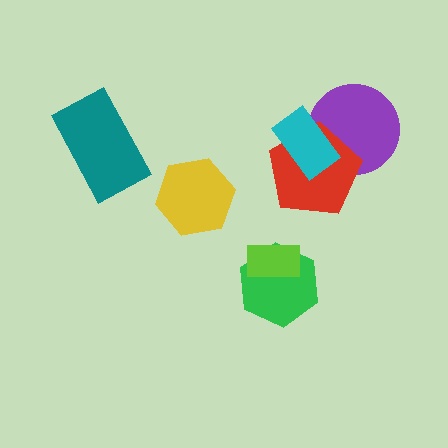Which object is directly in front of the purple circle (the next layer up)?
The red pentagon is directly in front of the purple circle.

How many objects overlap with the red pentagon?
2 objects overlap with the red pentagon.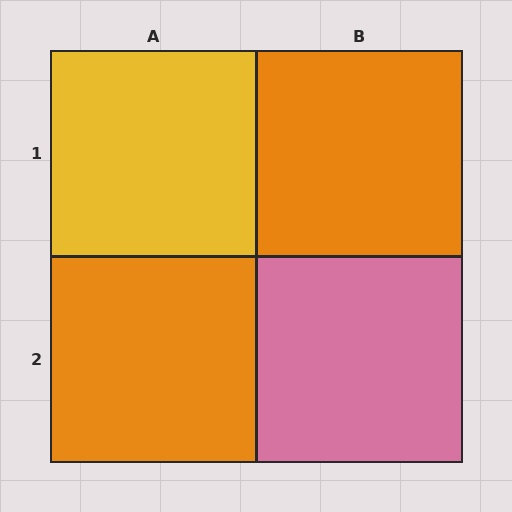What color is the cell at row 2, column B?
Pink.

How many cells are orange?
2 cells are orange.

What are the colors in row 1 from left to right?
Yellow, orange.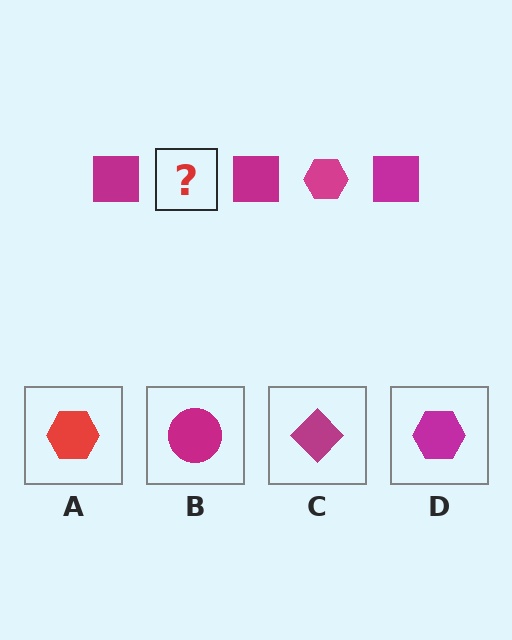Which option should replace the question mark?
Option D.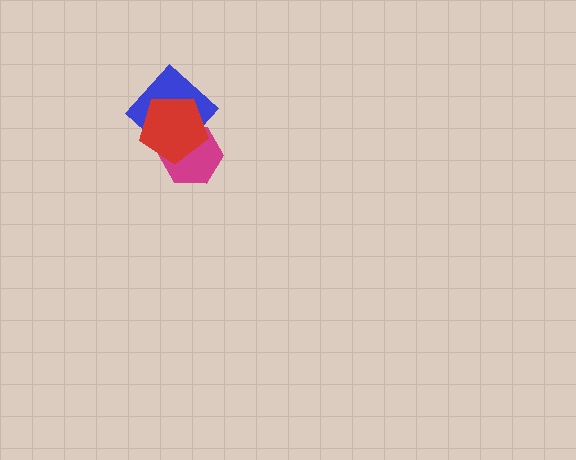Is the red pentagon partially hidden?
No, no other shape covers it.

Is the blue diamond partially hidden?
Yes, it is partially covered by another shape.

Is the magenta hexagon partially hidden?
Yes, it is partially covered by another shape.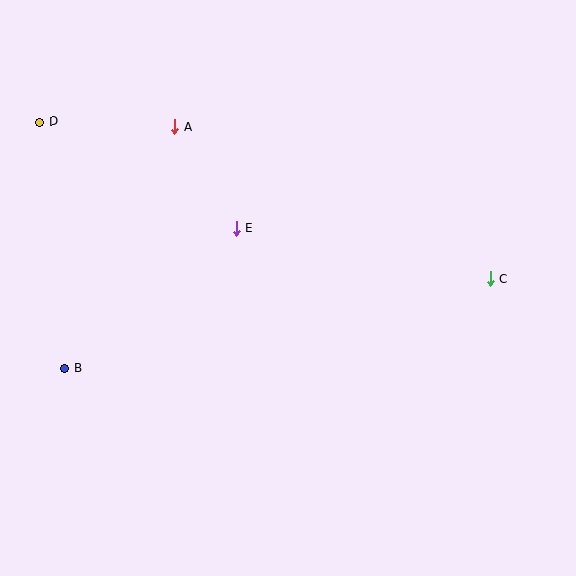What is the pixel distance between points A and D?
The distance between A and D is 135 pixels.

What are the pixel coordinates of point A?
Point A is at (175, 127).